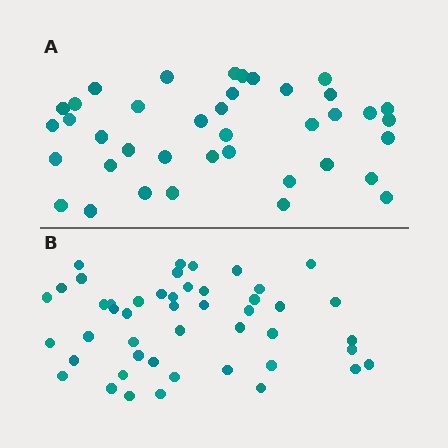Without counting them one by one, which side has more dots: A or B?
Region B (the bottom region) has more dots.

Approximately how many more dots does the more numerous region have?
Region B has roughly 8 or so more dots than region A.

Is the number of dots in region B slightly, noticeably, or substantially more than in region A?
Region B has only slightly more — the two regions are fairly close. The ratio is roughly 1.2 to 1.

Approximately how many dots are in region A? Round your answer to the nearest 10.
About 40 dots. (The exact count is 39, which rounds to 40.)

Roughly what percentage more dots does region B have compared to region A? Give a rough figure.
About 20% more.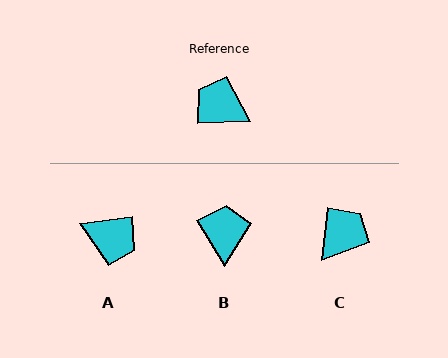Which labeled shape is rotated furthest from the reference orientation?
A, about 175 degrees away.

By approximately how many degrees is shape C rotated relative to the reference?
Approximately 98 degrees clockwise.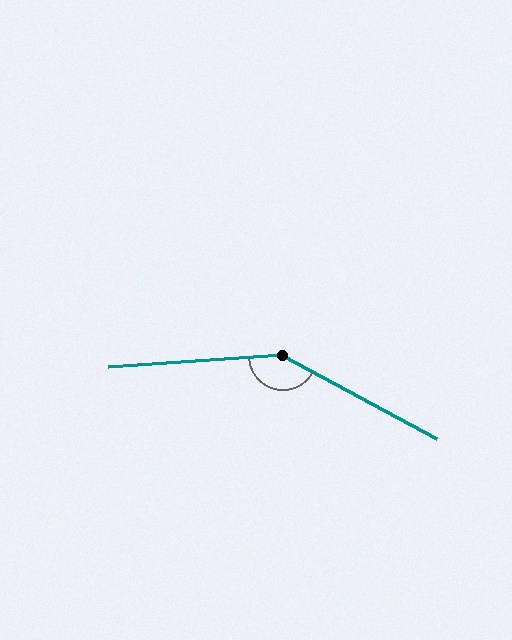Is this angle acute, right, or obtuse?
It is obtuse.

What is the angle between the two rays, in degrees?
Approximately 148 degrees.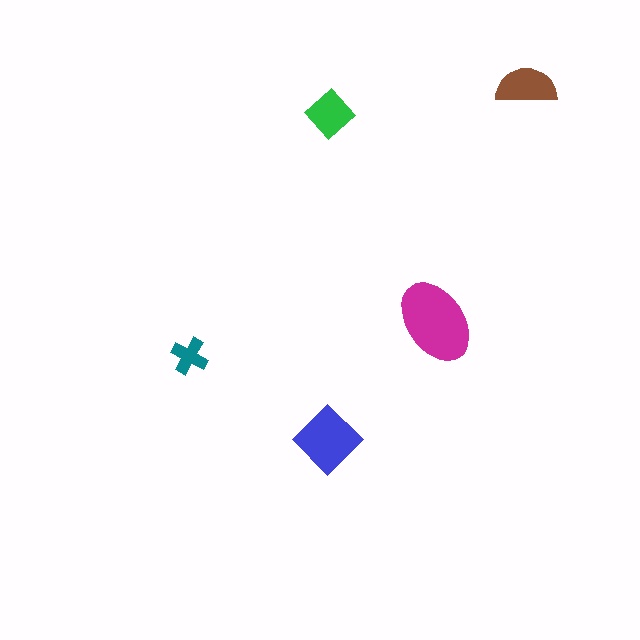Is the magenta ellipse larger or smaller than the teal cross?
Larger.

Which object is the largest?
The magenta ellipse.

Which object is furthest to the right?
The brown semicircle is rightmost.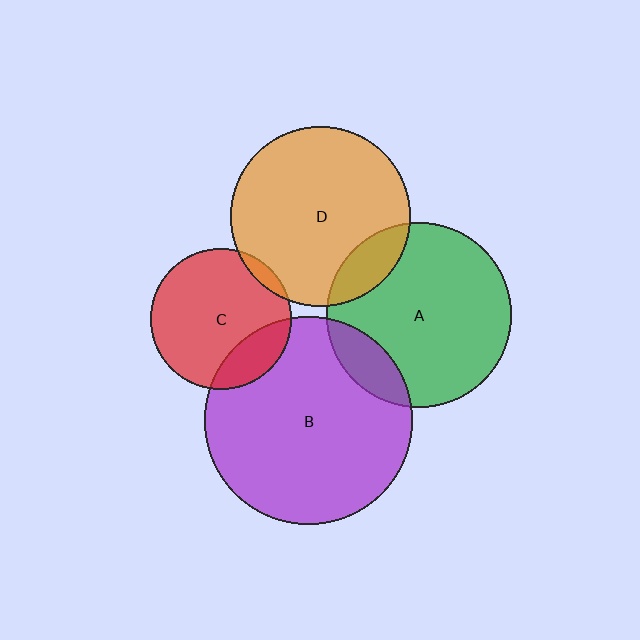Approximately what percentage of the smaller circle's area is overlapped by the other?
Approximately 20%.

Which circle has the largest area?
Circle B (purple).